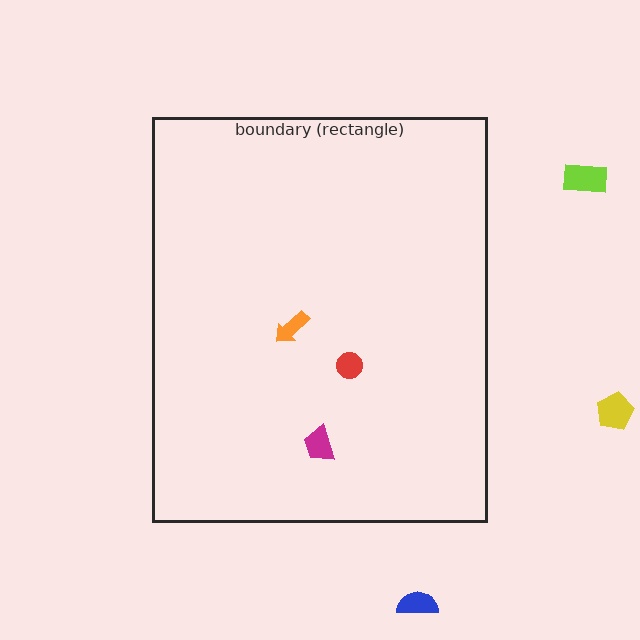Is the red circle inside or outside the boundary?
Inside.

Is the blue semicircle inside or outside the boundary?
Outside.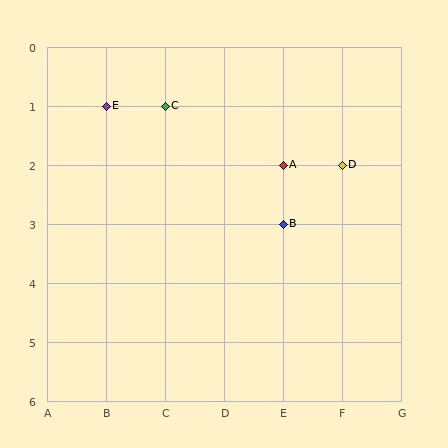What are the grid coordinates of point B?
Point B is at grid coordinates (E, 3).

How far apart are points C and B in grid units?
Points C and B are 2 columns and 2 rows apart (about 2.8 grid units diagonally).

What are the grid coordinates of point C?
Point C is at grid coordinates (C, 1).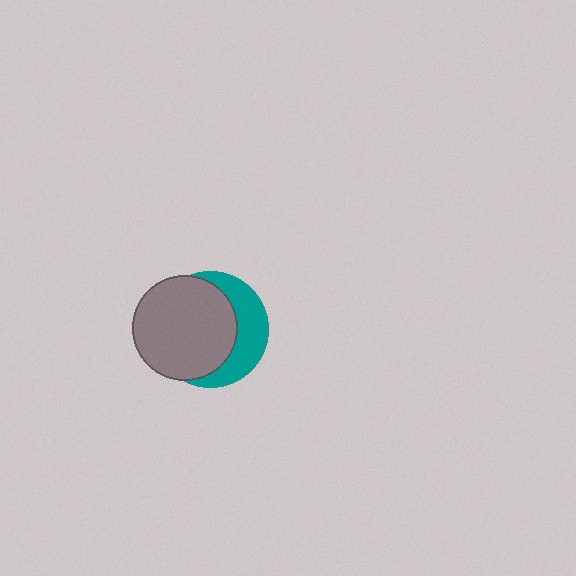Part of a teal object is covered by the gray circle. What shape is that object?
It is a circle.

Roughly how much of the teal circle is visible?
A small part of it is visible (roughly 36%).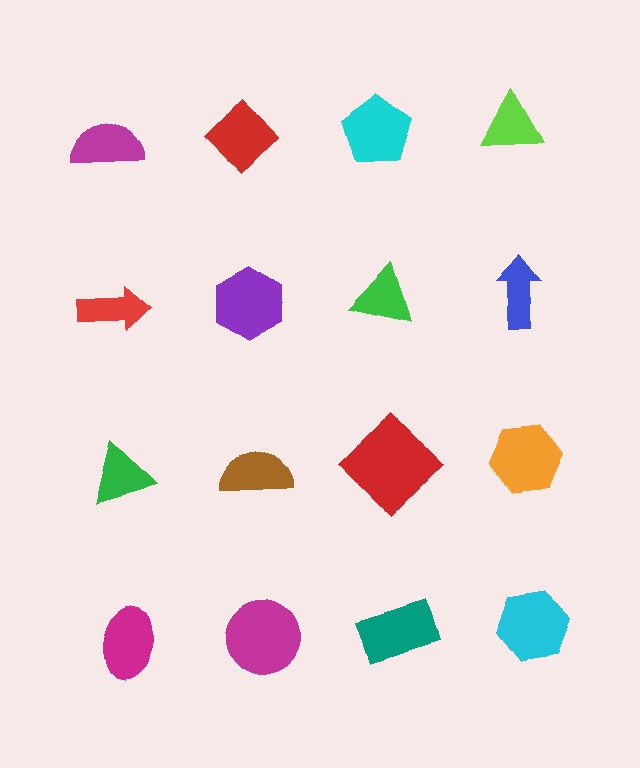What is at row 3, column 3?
A red diamond.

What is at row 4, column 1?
A magenta ellipse.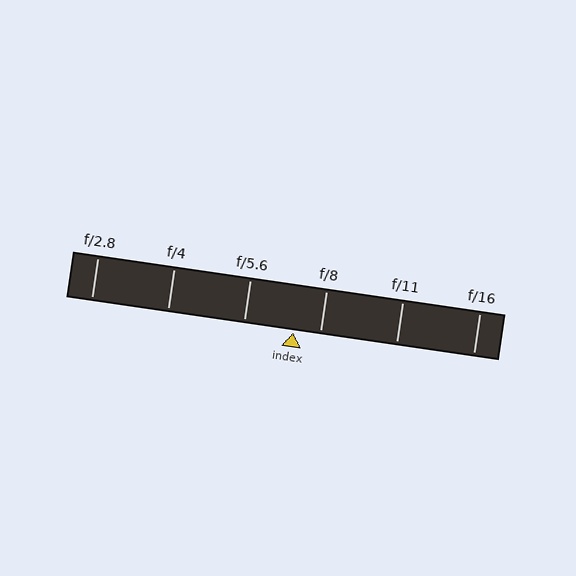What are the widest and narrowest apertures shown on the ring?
The widest aperture shown is f/2.8 and the narrowest is f/16.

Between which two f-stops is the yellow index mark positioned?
The index mark is between f/5.6 and f/8.